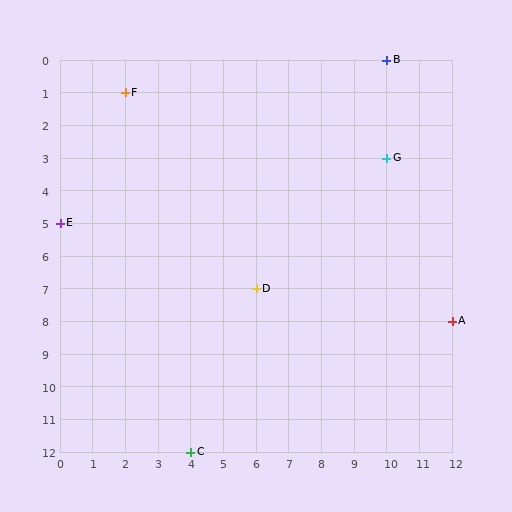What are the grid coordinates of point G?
Point G is at grid coordinates (10, 3).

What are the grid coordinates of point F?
Point F is at grid coordinates (2, 1).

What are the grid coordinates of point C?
Point C is at grid coordinates (4, 12).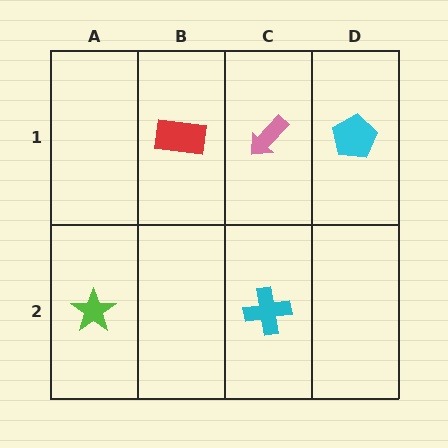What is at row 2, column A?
A lime star.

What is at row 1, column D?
A cyan pentagon.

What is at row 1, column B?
A red rectangle.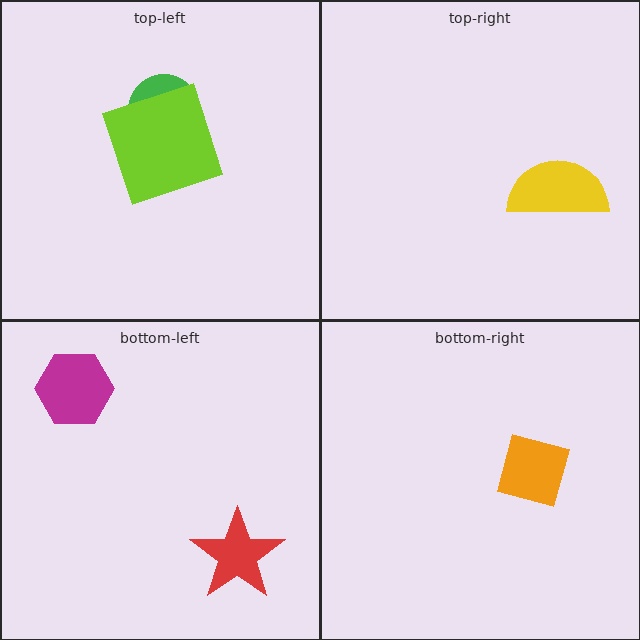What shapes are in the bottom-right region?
The orange diamond.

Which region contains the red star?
The bottom-left region.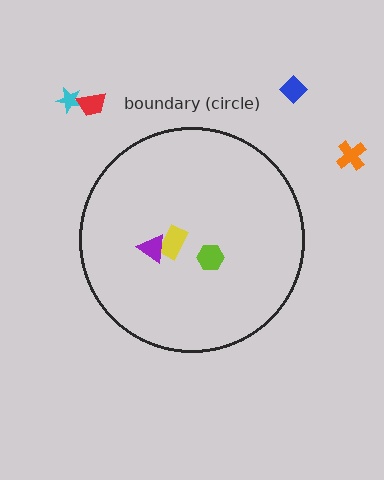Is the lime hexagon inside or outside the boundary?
Inside.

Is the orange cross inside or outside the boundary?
Outside.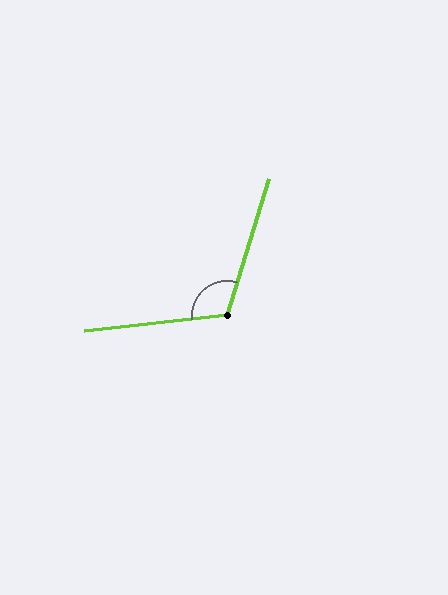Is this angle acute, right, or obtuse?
It is obtuse.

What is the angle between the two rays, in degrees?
Approximately 113 degrees.